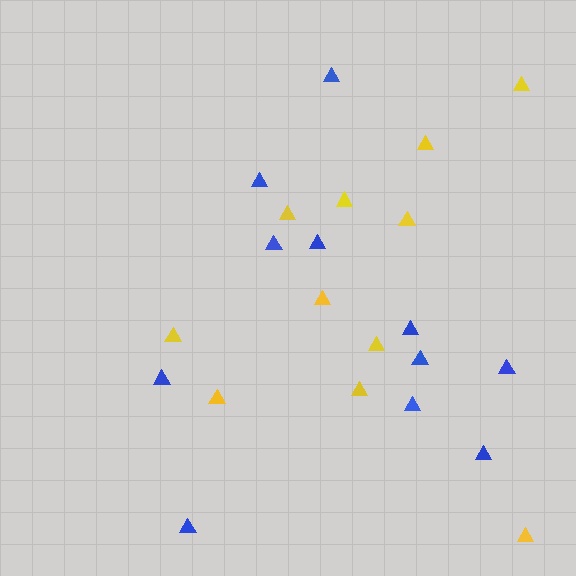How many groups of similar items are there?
There are 2 groups: one group of blue triangles (11) and one group of yellow triangles (11).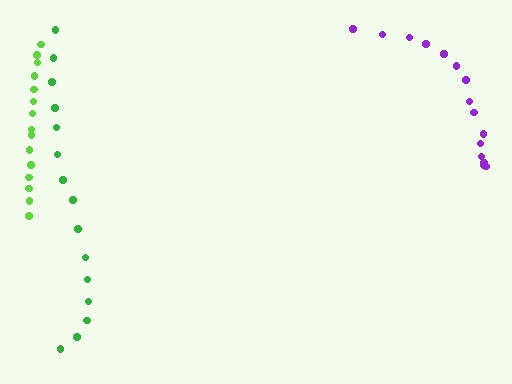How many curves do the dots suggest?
There are 3 distinct paths.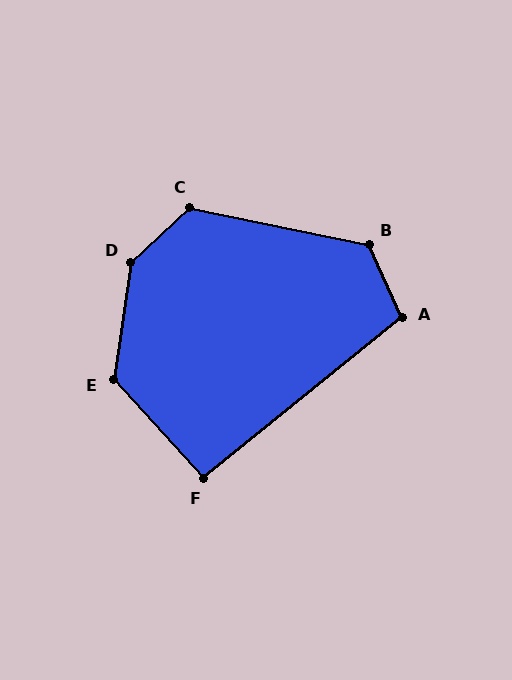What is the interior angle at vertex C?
Approximately 126 degrees (obtuse).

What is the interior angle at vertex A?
Approximately 105 degrees (obtuse).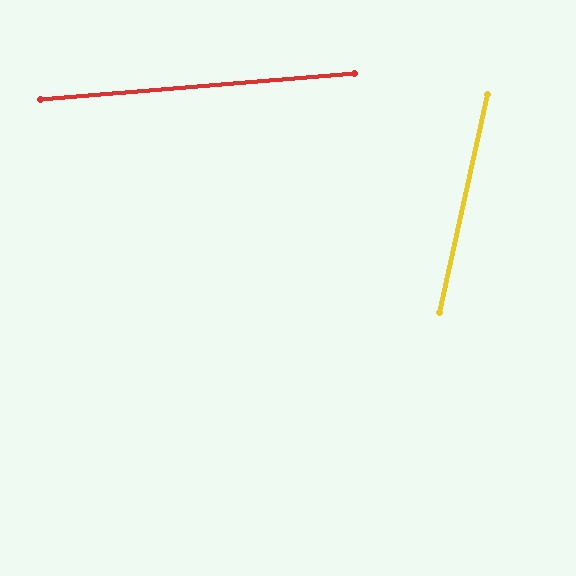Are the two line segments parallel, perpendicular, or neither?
Neither parallel nor perpendicular — they differ by about 73°.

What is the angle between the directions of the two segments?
Approximately 73 degrees.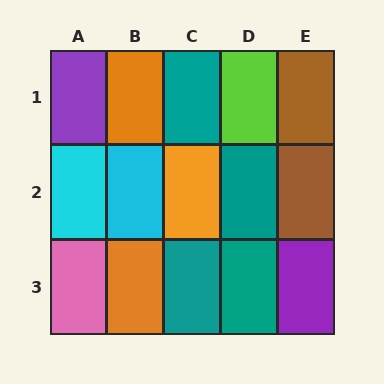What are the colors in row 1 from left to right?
Purple, orange, teal, lime, brown.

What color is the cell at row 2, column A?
Cyan.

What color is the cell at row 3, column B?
Orange.